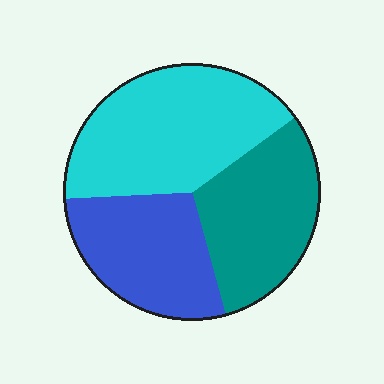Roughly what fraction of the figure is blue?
Blue takes up between a sixth and a third of the figure.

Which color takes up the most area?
Cyan, at roughly 40%.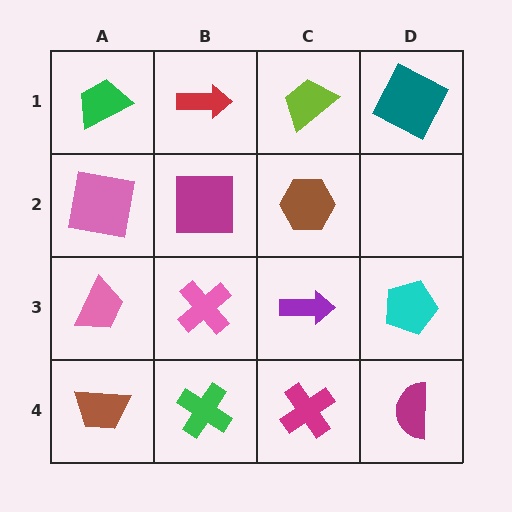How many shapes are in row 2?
3 shapes.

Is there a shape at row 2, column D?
No, that cell is empty.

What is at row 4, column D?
A magenta semicircle.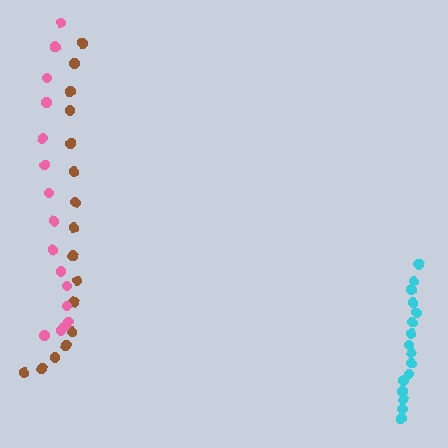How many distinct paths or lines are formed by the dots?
There are 3 distinct paths.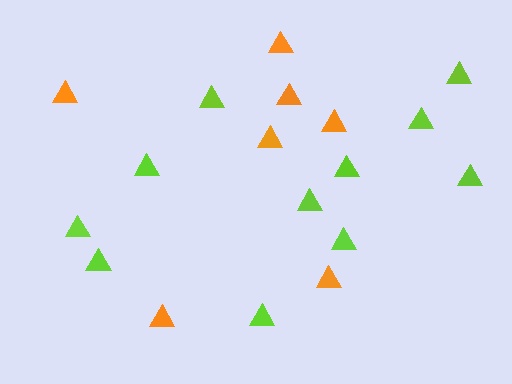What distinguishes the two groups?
There are 2 groups: one group of orange triangles (7) and one group of lime triangles (11).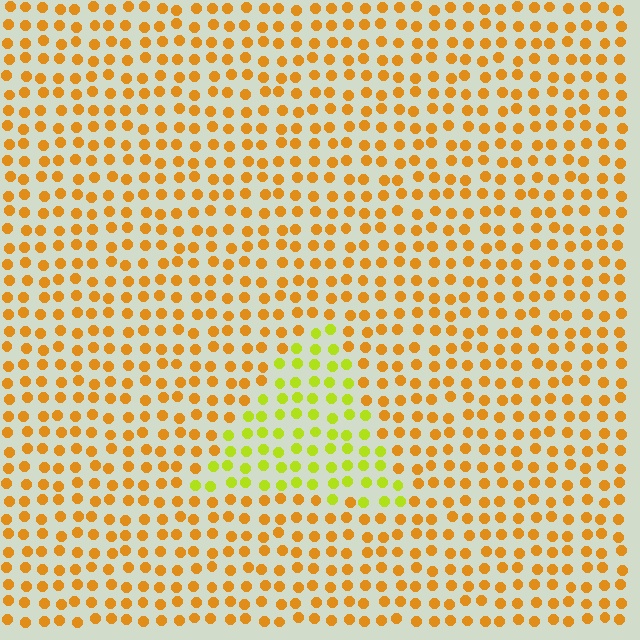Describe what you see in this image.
The image is filled with small orange elements in a uniform arrangement. A triangle-shaped region is visible where the elements are tinted to a slightly different hue, forming a subtle color boundary.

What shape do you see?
I see a triangle.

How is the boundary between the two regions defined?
The boundary is defined purely by a slight shift in hue (about 41 degrees). Spacing, size, and orientation are identical on both sides.